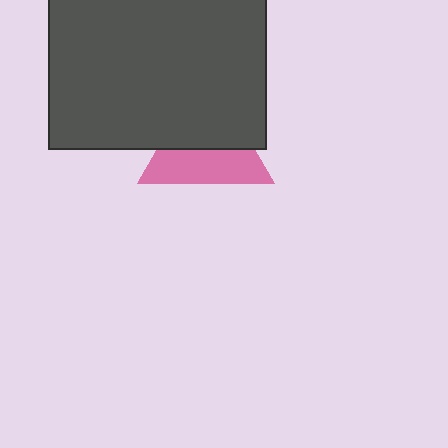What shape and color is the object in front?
The object in front is a dark gray square.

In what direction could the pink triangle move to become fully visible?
The pink triangle could move down. That would shift it out from behind the dark gray square entirely.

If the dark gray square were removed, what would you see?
You would see the complete pink triangle.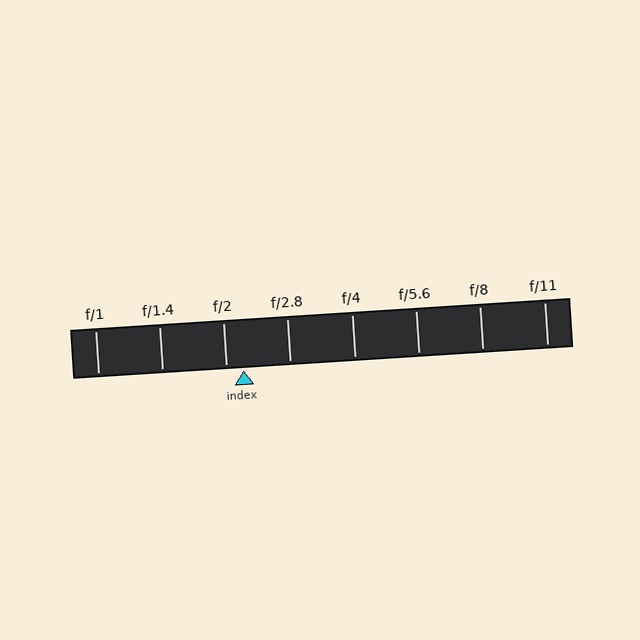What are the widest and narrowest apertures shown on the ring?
The widest aperture shown is f/1 and the narrowest is f/11.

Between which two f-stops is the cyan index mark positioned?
The index mark is between f/2 and f/2.8.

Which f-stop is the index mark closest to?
The index mark is closest to f/2.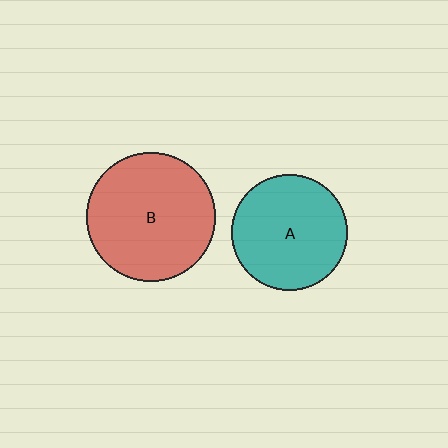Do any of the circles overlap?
No, none of the circles overlap.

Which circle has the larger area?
Circle B (red).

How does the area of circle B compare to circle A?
Approximately 1.2 times.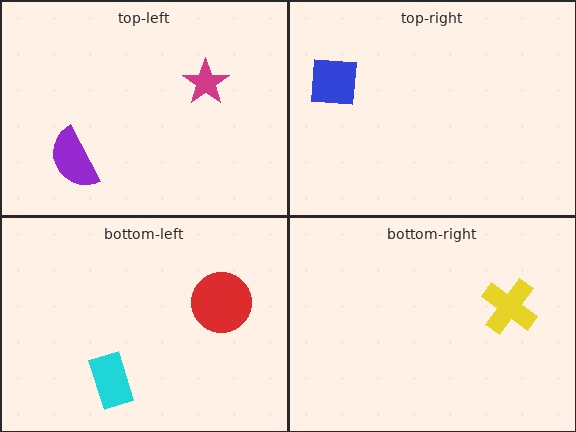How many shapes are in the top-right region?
1.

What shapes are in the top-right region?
The blue square.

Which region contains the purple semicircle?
The top-left region.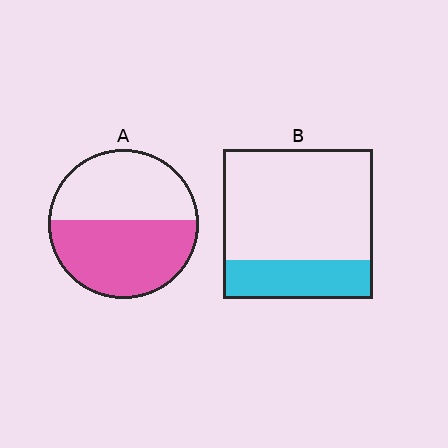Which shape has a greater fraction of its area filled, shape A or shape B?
Shape A.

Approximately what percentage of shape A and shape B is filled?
A is approximately 55% and B is approximately 25%.